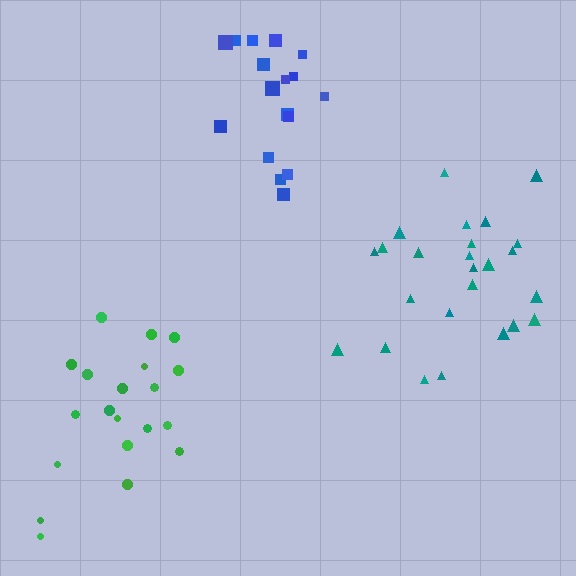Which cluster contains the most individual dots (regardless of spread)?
Teal (25).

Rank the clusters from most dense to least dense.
blue, teal, green.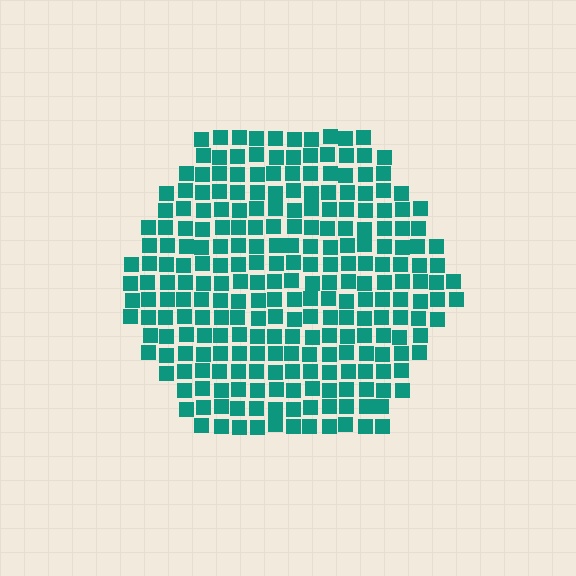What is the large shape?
The large shape is a hexagon.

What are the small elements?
The small elements are squares.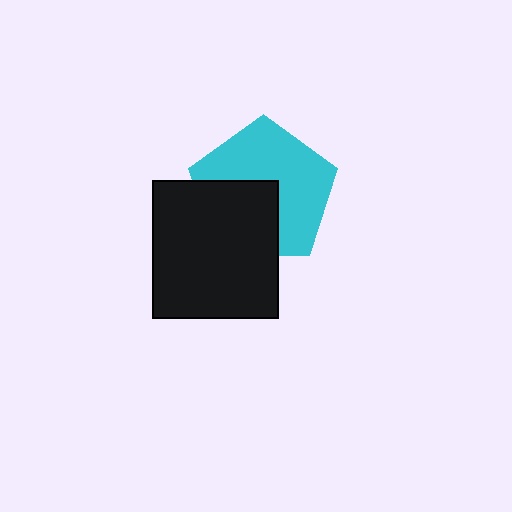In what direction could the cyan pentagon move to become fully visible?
The cyan pentagon could move toward the upper-right. That would shift it out from behind the black rectangle entirely.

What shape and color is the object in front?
The object in front is a black rectangle.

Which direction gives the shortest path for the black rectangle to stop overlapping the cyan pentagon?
Moving toward the lower-left gives the shortest separation.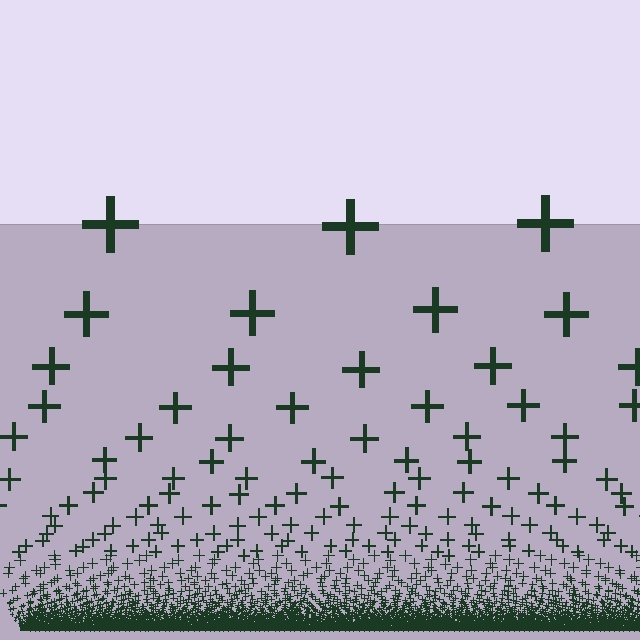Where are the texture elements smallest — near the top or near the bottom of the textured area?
Near the bottom.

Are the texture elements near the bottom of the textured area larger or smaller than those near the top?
Smaller. The gradient is inverted — elements near the bottom are smaller and denser.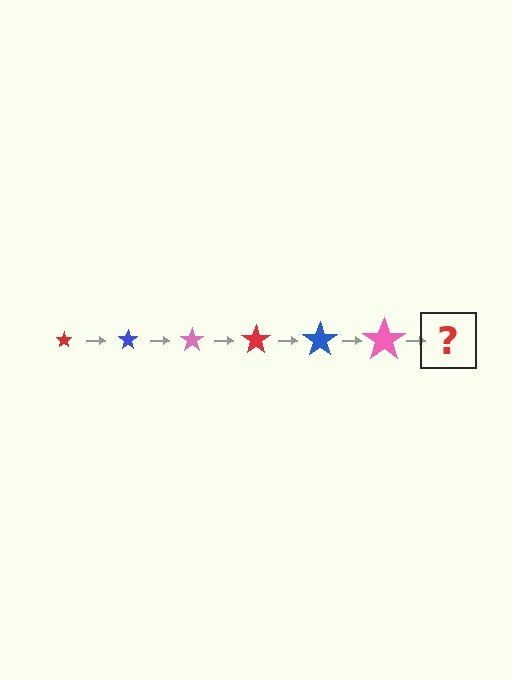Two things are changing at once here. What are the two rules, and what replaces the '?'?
The two rules are that the star grows larger each step and the color cycles through red, blue, and pink. The '?' should be a red star, larger than the previous one.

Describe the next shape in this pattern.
It should be a red star, larger than the previous one.